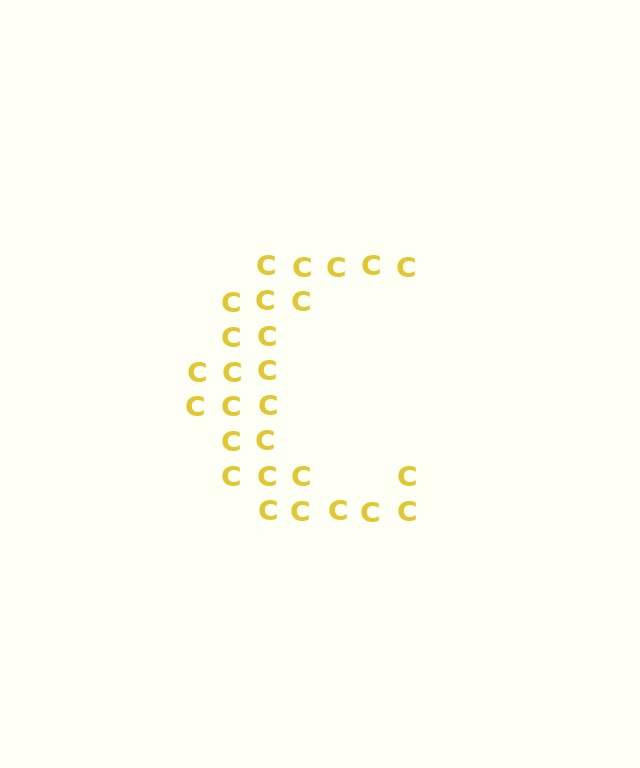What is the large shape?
The large shape is the letter C.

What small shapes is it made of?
It is made of small letter C's.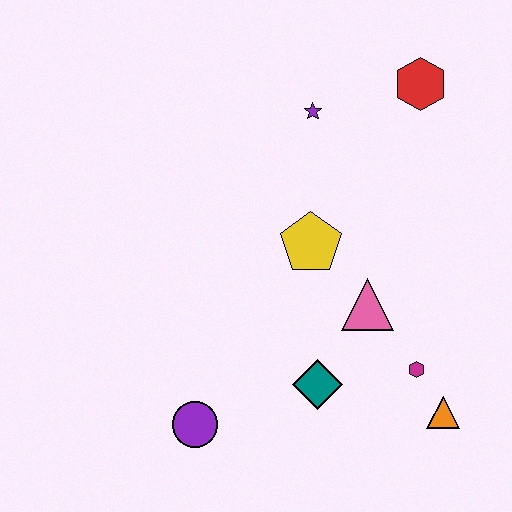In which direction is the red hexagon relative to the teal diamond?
The red hexagon is above the teal diamond.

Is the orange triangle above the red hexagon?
No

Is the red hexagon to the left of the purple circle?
No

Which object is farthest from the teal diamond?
The red hexagon is farthest from the teal diamond.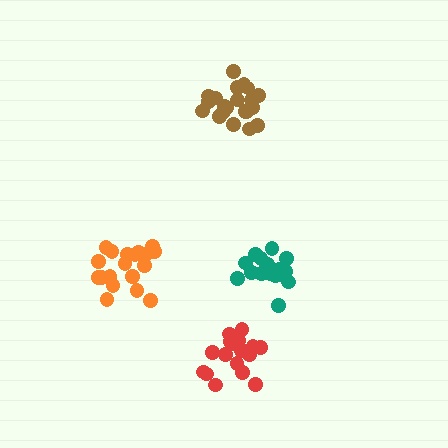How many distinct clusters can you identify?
There are 4 distinct clusters.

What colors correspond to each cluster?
The clusters are colored: teal, red, brown, orange.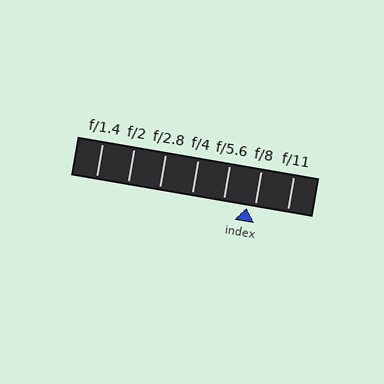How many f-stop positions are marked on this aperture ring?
There are 7 f-stop positions marked.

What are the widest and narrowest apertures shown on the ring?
The widest aperture shown is f/1.4 and the narrowest is f/11.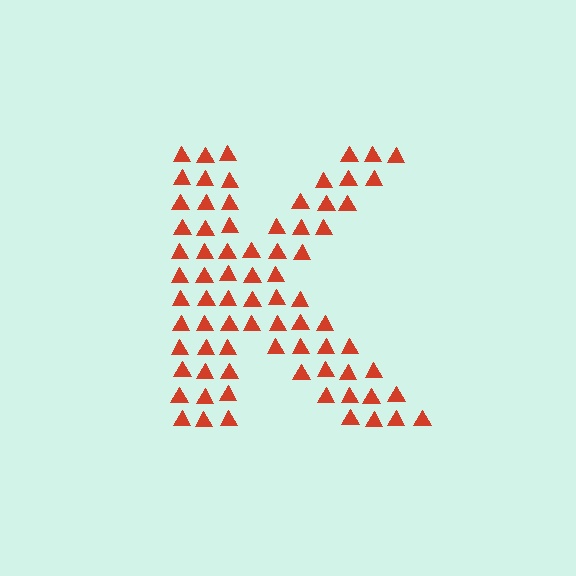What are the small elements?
The small elements are triangles.